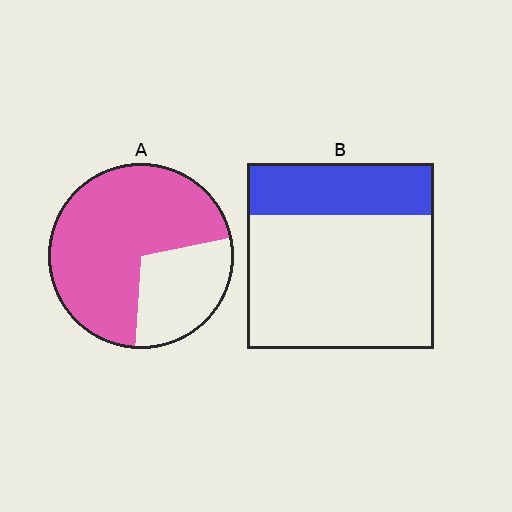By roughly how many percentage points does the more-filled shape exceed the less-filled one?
By roughly 45 percentage points (A over B).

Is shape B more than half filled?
No.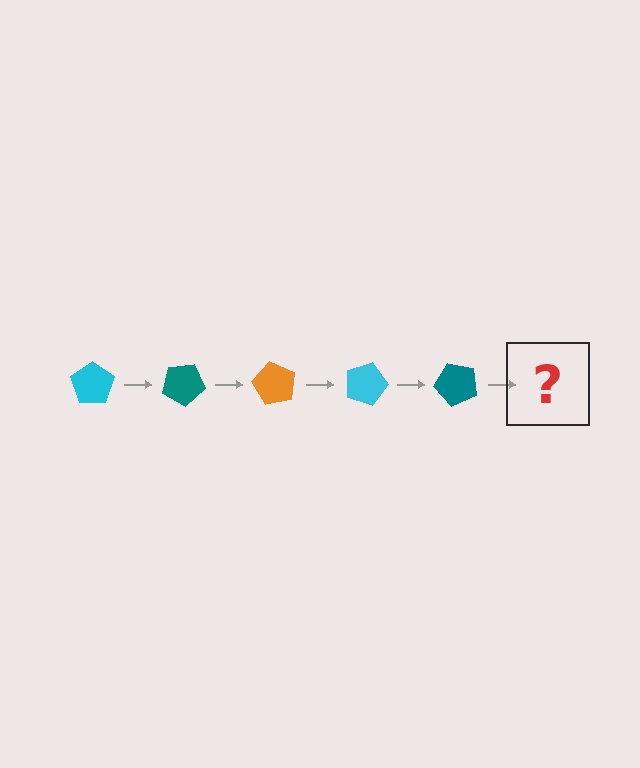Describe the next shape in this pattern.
It should be an orange pentagon, rotated 150 degrees from the start.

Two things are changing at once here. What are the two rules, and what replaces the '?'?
The two rules are that it rotates 30 degrees each step and the color cycles through cyan, teal, and orange. The '?' should be an orange pentagon, rotated 150 degrees from the start.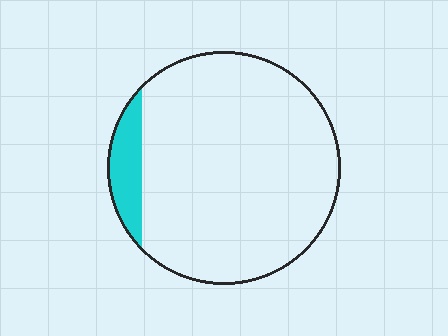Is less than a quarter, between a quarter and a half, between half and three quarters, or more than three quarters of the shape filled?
Less than a quarter.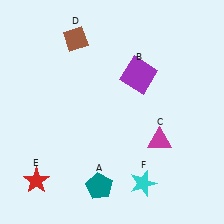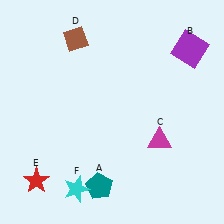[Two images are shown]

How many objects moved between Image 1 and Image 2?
2 objects moved between the two images.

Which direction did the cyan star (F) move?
The cyan star (F) moved left.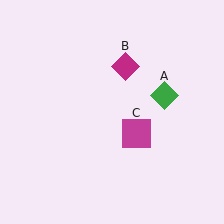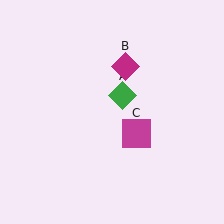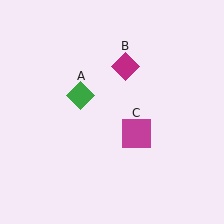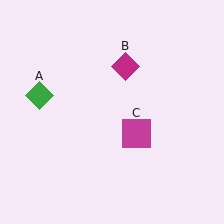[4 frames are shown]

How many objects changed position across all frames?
1 object changed position: green diamond (object A).